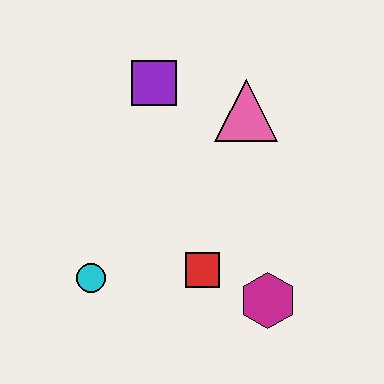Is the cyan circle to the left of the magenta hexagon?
Yes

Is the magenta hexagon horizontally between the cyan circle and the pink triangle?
No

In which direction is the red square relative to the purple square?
The red square is below the purple square.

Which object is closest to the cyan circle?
The red square is closest to the cyan circle.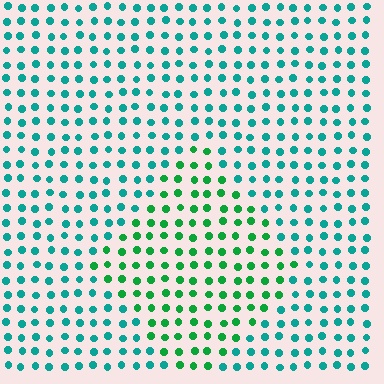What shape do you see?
I see a diamond.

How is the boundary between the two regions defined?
The boundary is defined purely by a slight shift in hue (about 37 degrees). Spacing, size, and orientation are identical on both sides.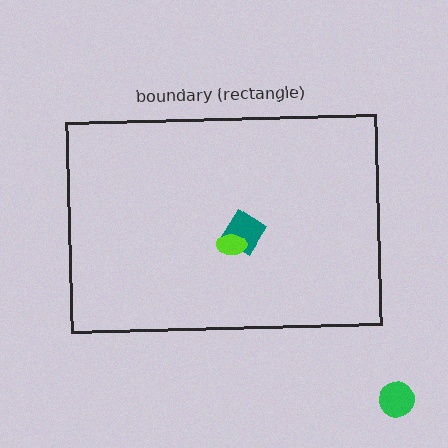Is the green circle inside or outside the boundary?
Outside.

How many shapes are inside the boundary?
2 inside, 1 outside.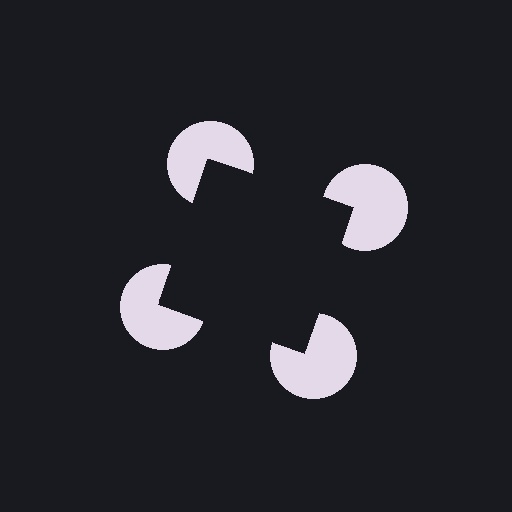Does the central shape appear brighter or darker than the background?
It typically appears slightly darker than the background, even though no actual brightness change is drawn.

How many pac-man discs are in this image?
There are 4 — one at each vertex of the illusory square.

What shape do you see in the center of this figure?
An illusory square — its edges are inferred from the aligned wedge cuts in the pac-man discs, not physically drawn.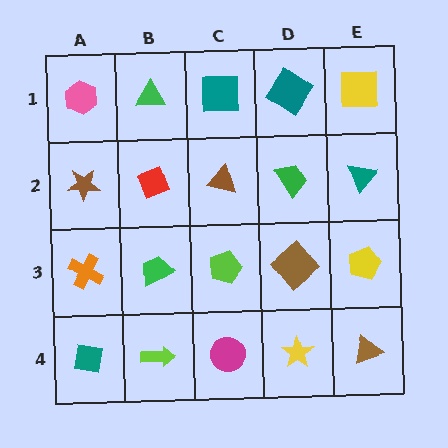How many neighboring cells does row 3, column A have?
3.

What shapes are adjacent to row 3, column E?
A teal triangle (row 2, column E), a brown triangle (row 4, column E), a brown diamond (row 3, column D).